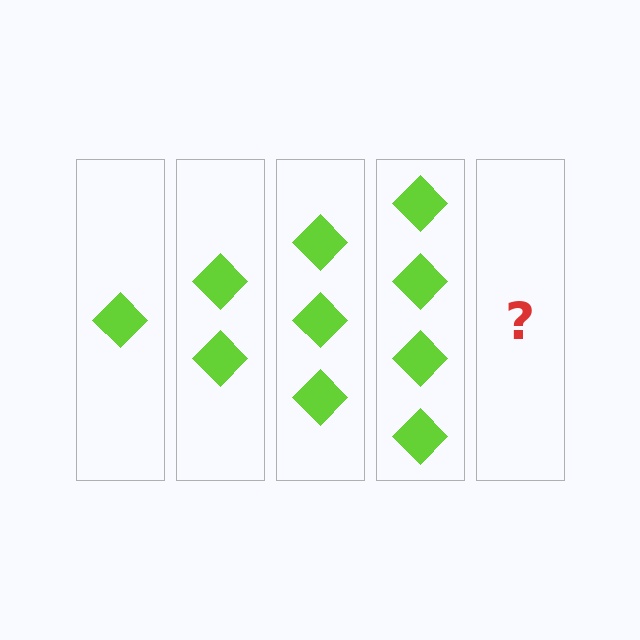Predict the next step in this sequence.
The next step is 5 diamonds.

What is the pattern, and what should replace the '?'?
The pattern is that each step adds one more diamond. The '?' should be 5 diamonds.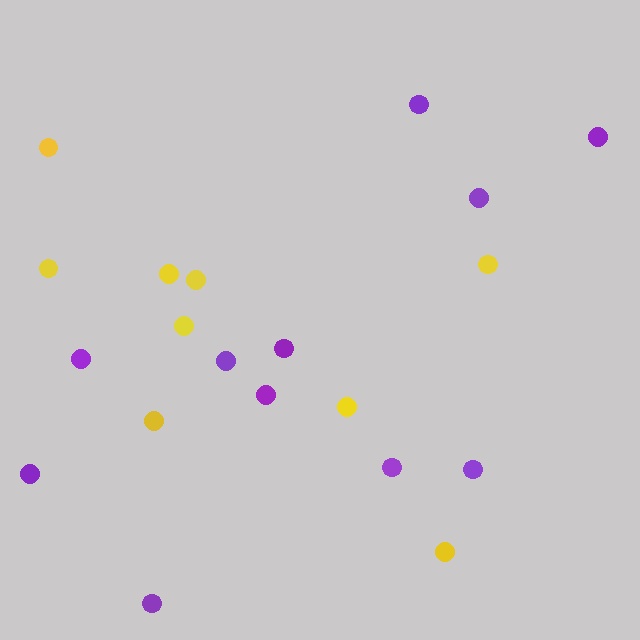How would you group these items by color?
There are 2 groups: one group of purple circles (11) and one group of yellow circles (9).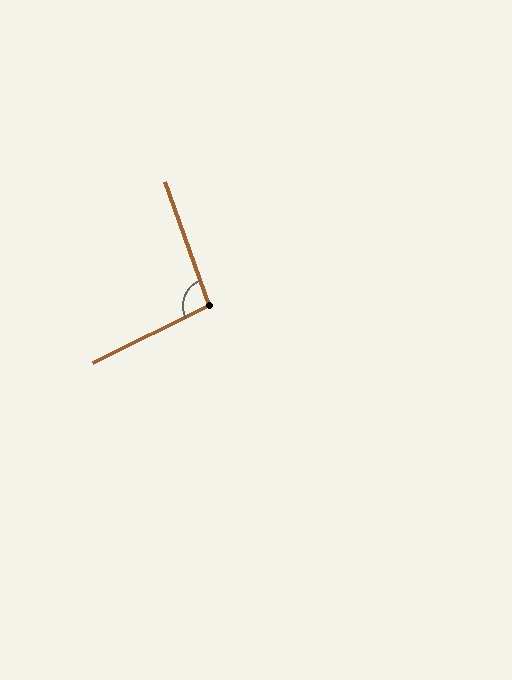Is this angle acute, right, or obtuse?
It is obtuse.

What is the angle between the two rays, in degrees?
Approximately 96 degrees.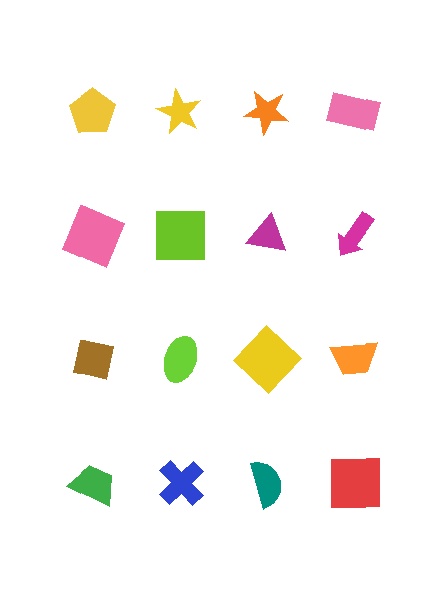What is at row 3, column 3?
A yellow diamond.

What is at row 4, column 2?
A blue cross.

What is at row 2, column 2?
A lime square.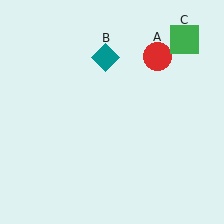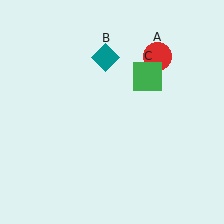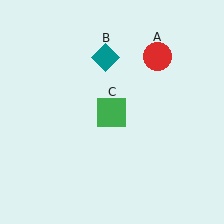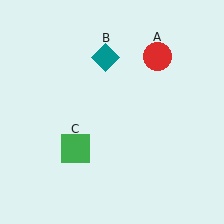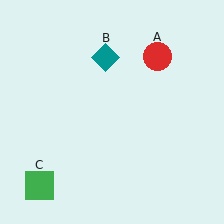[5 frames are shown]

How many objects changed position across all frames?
1 object changed position: green square (object C).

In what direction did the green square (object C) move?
The green square (object C) moved down and to the left.